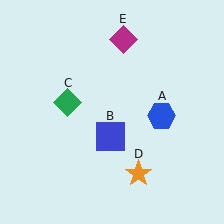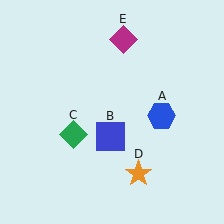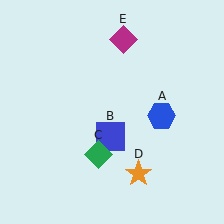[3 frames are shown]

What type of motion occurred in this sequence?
The green diamond (object C) rotated counterclockwise around the center of the scene.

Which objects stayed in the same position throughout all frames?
Blue hexagon (object A) and blue square (object B) and orange star (object D) and magenta diamond (object E) remained stationary.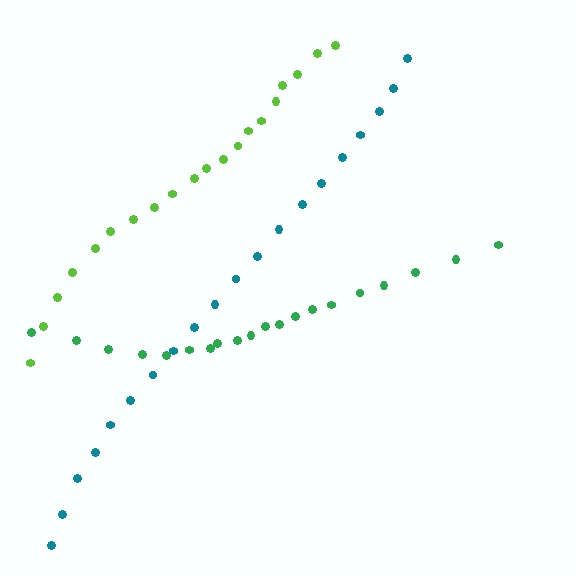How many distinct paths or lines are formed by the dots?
There are 3 distinct paths.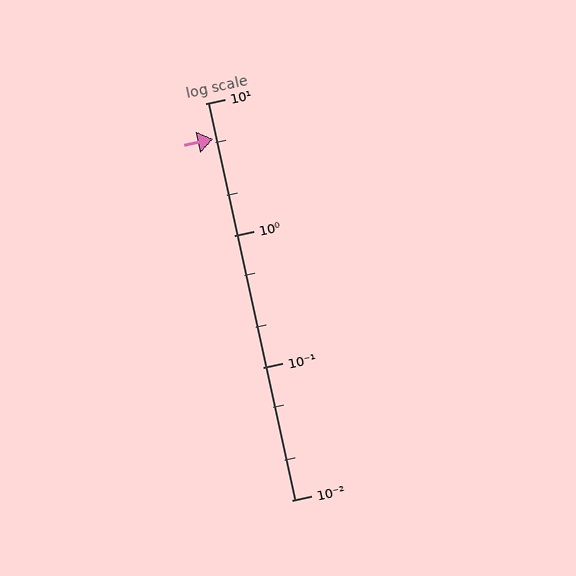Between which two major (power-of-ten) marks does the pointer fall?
The pointer is between 1 and 10.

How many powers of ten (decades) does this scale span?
The scale spans 3 decades, from 0.01 to 10.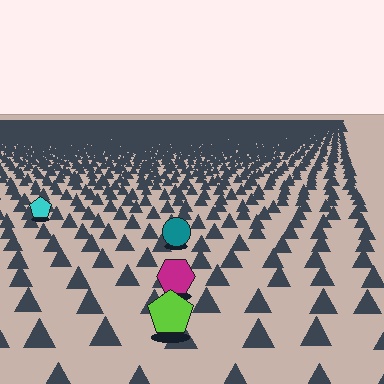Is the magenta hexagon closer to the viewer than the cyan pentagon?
Yes. The magenta hexagon is closer — you can tell from the texture gradient: the ground texture is coarser near it.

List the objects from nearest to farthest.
From nearest to farthest: the lime pentagon, the magenta hexagon, the teal circle, the cyan pentagon.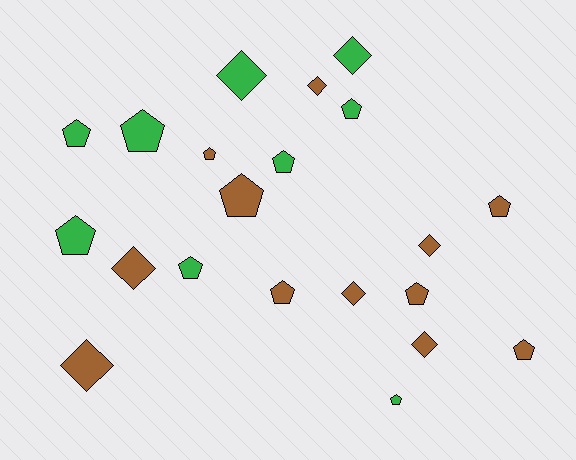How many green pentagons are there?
There are 7 green pentagons.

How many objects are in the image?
There are 21 objects.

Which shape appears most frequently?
Pentagon, with 13 objects.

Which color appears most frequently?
Brown, with 12 objects.